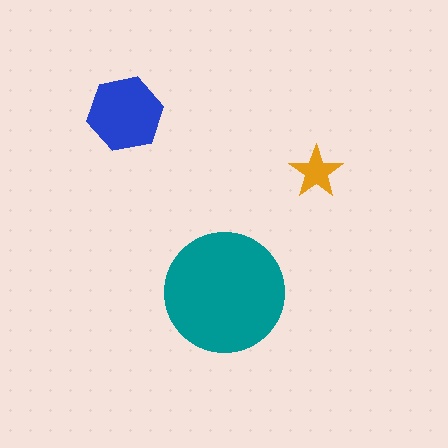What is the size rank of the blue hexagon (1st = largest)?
2nd.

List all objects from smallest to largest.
The orange star, the blue hexagon, the teal circle.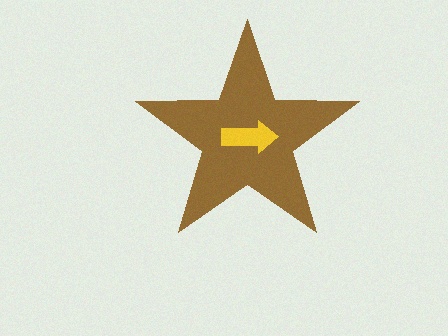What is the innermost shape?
The yellow arrow.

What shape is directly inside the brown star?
The yellow arrow.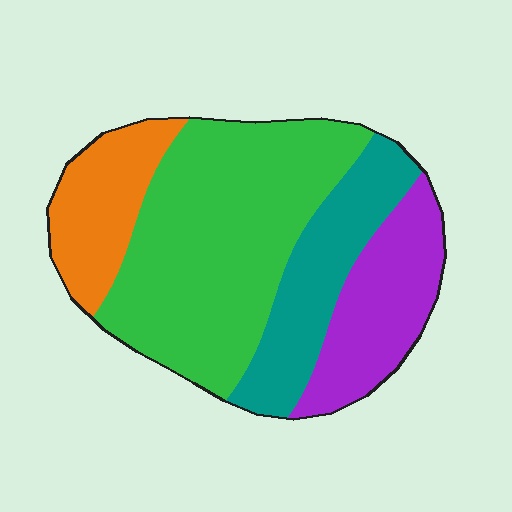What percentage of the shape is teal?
Teal covers about 20% of the shape.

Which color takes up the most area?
Green, at roughly 45%.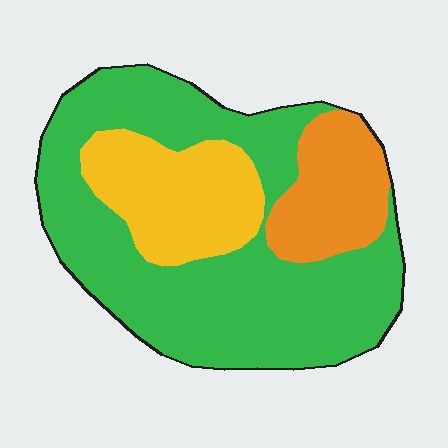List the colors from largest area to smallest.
From largest to smallest: green, yellow, orange.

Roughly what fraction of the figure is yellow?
Yellow takes up about one fifth (1/5) of the figure.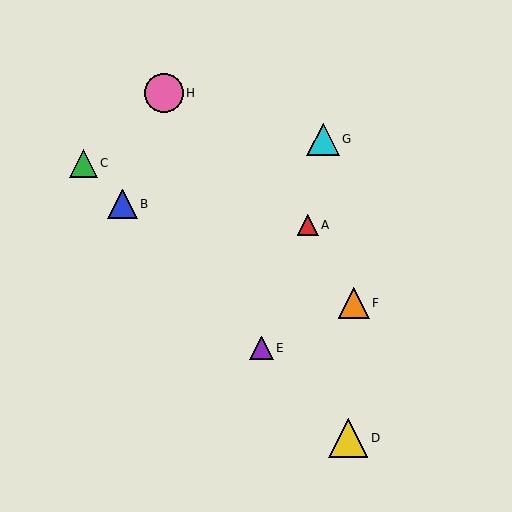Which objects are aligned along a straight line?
Objects B, C, D, E are aligned along a straight line.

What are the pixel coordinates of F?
Object F is at (354, 303).